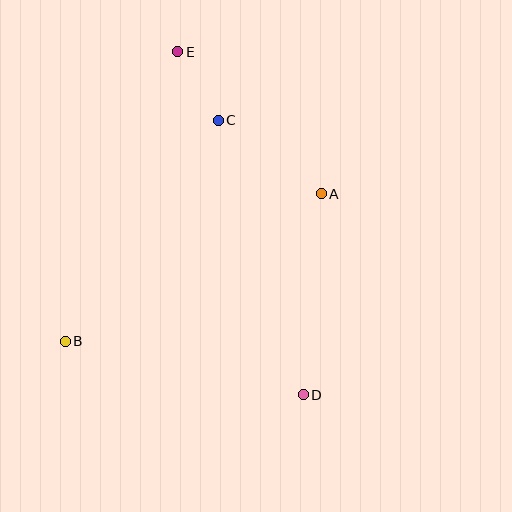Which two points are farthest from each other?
Points D and E are farthest from each other.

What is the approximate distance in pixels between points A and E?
The distance between A and E is approximately 202 pixels.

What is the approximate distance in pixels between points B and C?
The distance between B and C is approximately 269 pixels.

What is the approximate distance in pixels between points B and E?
The distance between B and E is approximately 311 pixels.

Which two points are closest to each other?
Points C and E are closest to each other.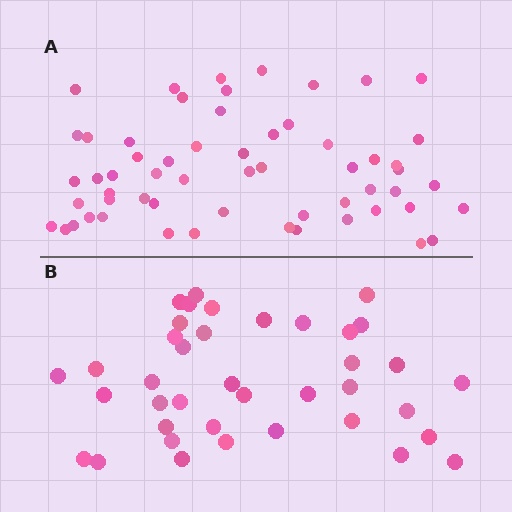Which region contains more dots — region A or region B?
Region A (the top region) has more dots.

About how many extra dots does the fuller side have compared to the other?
Region A has approximately 20 more dots than region B.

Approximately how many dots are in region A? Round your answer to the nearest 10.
About 60 dots. (The exact count is 58, which rounds to 60.)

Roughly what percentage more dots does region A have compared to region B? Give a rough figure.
About 50% more.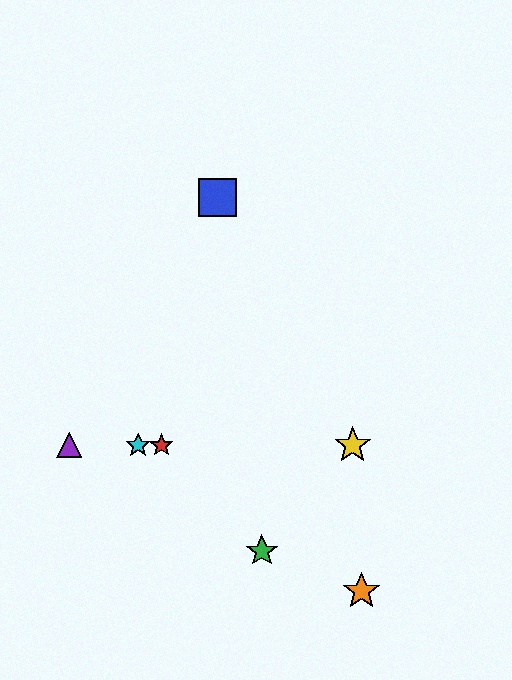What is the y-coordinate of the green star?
The green star is at y≈551.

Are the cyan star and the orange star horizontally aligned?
No, the cyan star is at y≈445 and the orange star is at y≈591.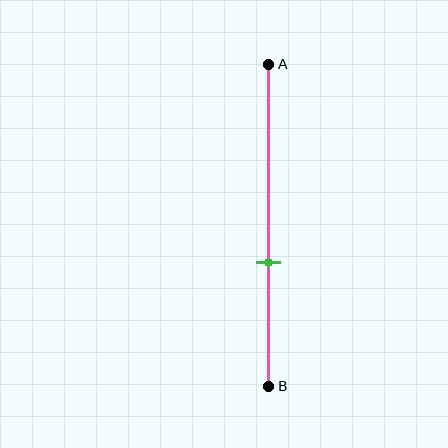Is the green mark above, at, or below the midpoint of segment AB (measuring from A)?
The green mark is below the midpoint of segment AB.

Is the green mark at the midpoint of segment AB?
No, the mark is at about 60% from A, not at the 50% midpoint.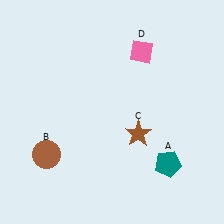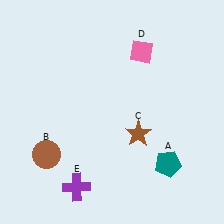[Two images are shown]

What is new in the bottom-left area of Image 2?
A purple cross (E) was added in the bottom-left area of Image 2.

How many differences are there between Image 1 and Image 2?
There is 1 difference between the two images.